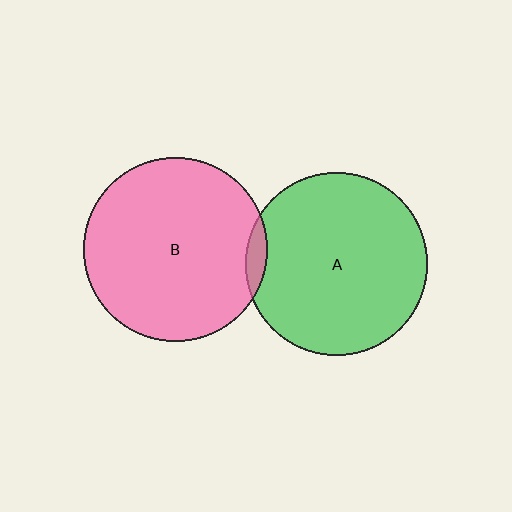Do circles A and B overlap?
Yes.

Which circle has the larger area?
Circle B (pink).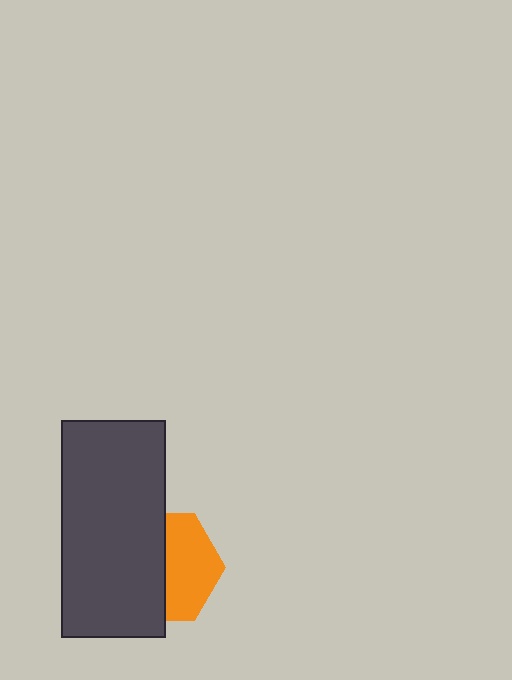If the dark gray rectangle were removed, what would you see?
You would see the complete orange hexagon.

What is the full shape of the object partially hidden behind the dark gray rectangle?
The partially hidden object is an orange hexagon.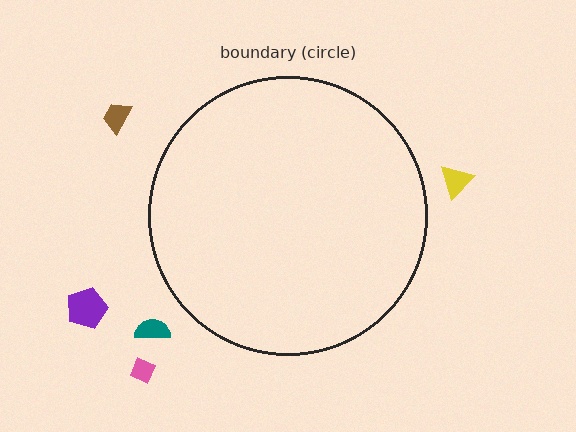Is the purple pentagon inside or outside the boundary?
Outside.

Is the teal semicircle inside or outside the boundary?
Outside.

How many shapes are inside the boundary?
0 inside, 5 outside.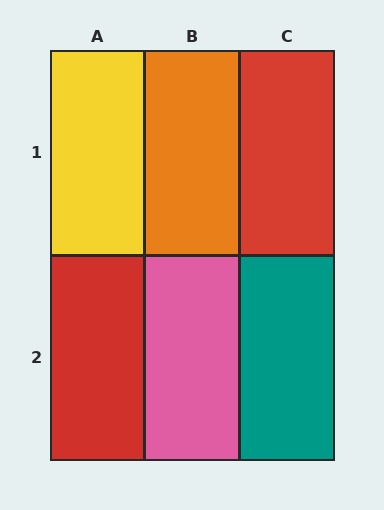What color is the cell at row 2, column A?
Red.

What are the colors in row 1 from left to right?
Yellow, orange, red.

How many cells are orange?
1 cell is orange.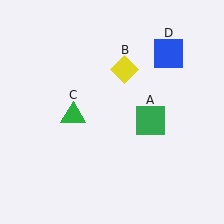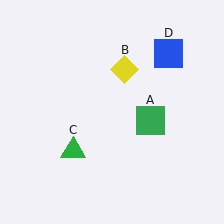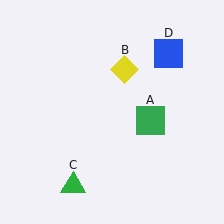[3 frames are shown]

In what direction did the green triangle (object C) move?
The green triangle (object C) moved down.